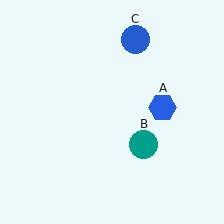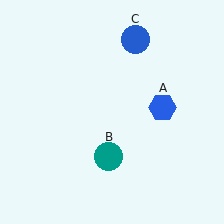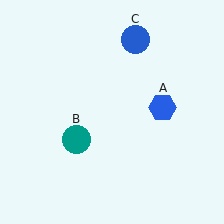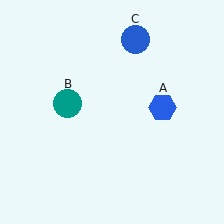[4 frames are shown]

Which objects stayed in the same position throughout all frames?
Blue hexagon (object A) and blue circle (object C) remained stationary.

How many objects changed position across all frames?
1 object changed position: teal circle (object B).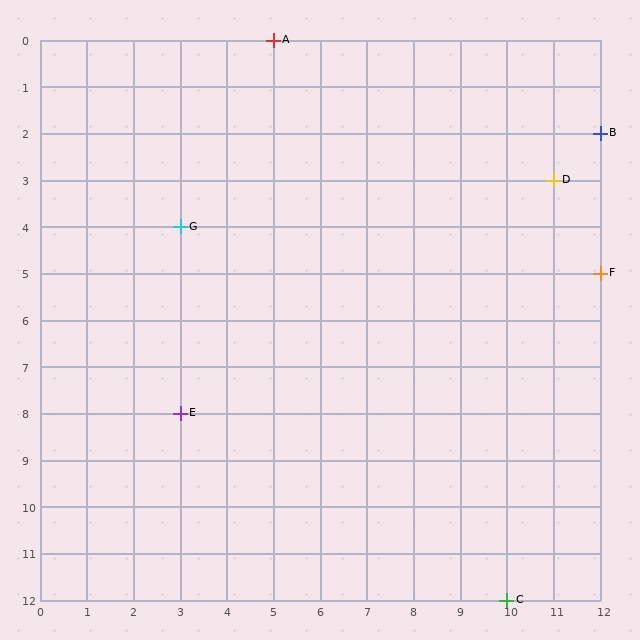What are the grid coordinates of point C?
Point C is at grid coordinates (10, 12).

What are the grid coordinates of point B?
Point B is at grid coordinates (12, 2).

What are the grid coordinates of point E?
Point E is at grid coordinates (3, 8).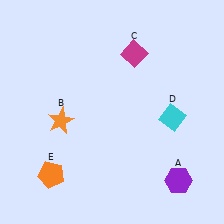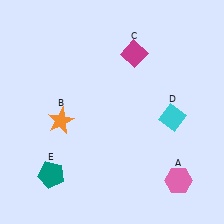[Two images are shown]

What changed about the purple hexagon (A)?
In Image 1, A is purple. In Image 2, it changed to pink.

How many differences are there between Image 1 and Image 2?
There are 2 differences between the two images.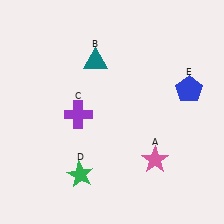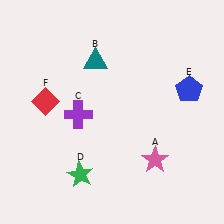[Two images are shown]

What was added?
A red diamond (F) was added in Image 2.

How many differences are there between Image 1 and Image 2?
There is 1 difference between the two images.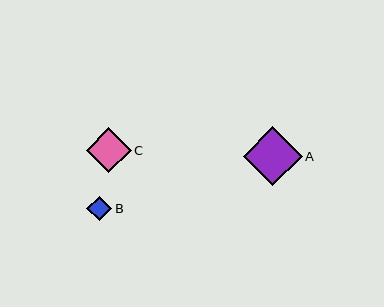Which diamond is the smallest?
Diamond B is the smallest with a size of approximately 25 pixels.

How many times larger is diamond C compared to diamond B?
Diamond C is approximately 1.8 times the size of diamond B.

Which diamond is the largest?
Diamond A is the largest with a size of approximately 59 pixels.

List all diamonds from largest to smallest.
From largest to smallest: A, C, B.